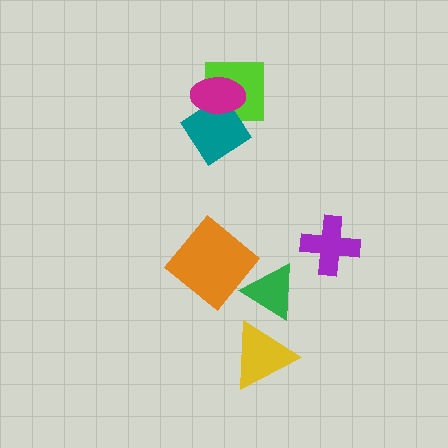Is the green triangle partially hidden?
Yes, it is partially covered by another shape.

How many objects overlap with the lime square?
2 objects overlap with the lime square.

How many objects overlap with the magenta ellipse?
2 objects overlap with the magenta ellipse.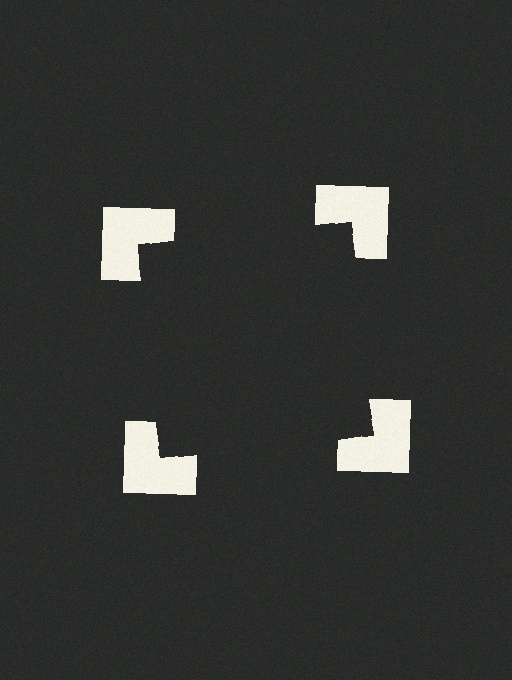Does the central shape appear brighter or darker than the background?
It typically appears slightly darker than the background, even though no actual brightness change is drawn.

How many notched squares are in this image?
There are 4 — one at each vertex of the illusory square.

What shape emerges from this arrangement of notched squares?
An illusory square — its edges are inferred from the aligned wedge cuts in the notched squares, not physically drawn.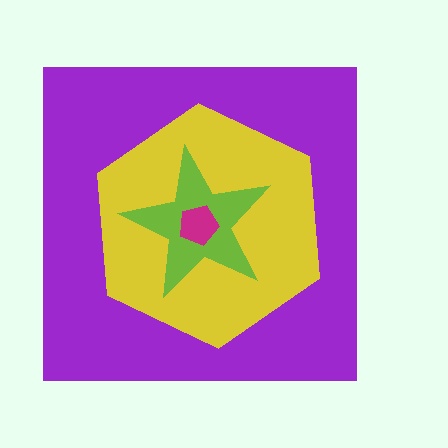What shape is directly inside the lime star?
The magenta pentagon.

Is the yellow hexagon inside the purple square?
Yes.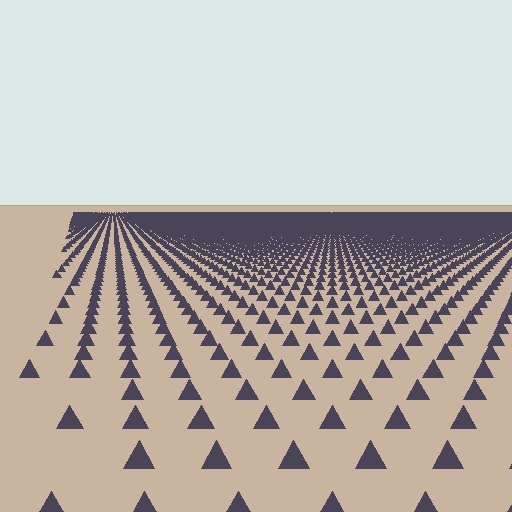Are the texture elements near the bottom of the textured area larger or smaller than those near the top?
Larger. Near the bottom, elements are closer to the viewer and appear at a bigger on-screen size.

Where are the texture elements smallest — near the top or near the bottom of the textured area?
Near the top.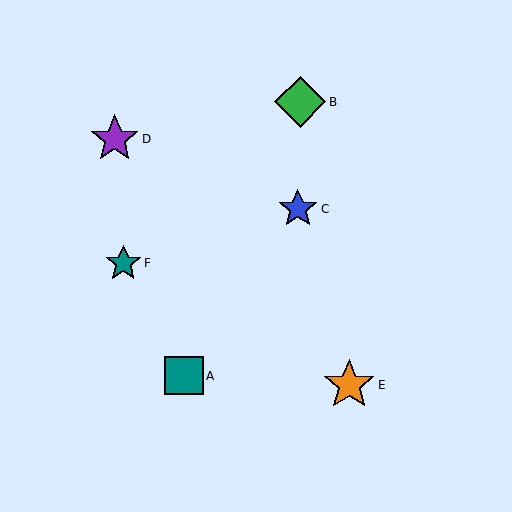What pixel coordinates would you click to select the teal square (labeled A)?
Click at (184, 376) to select the teal square A.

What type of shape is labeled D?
Shape D is a purple star.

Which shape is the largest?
The orange star (labeled E) is the largest.